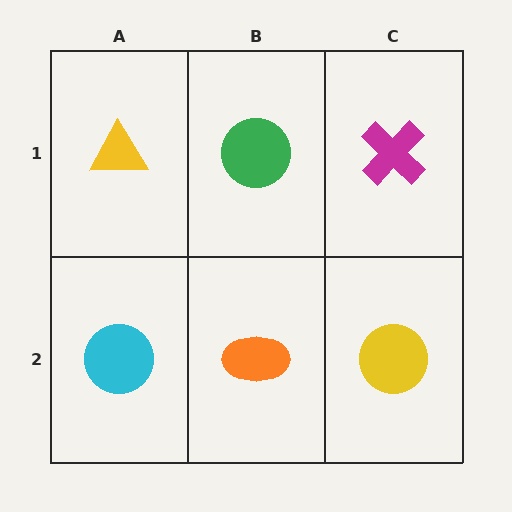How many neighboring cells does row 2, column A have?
2.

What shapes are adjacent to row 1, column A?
A cyan circle (row 2, column A), a green circle (row 1, column B).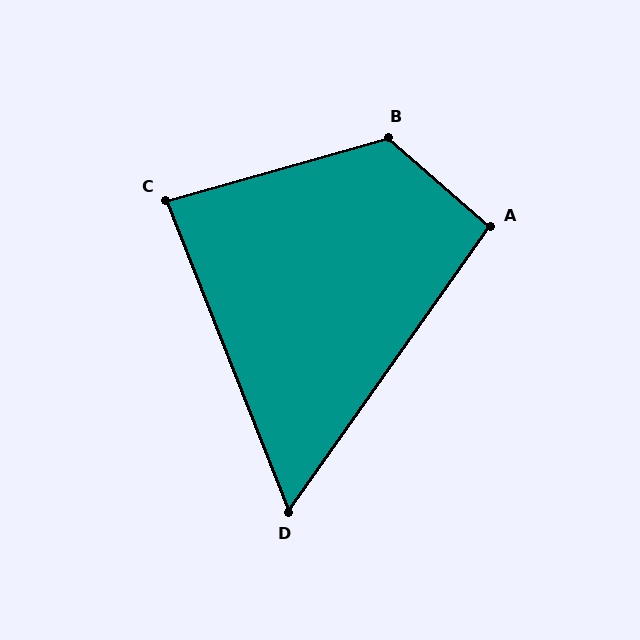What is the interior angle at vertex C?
Approximately 84 degrees (acute).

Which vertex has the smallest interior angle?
D, at approximately 57 degrees.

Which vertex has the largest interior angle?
B, at approximately 123 degrees.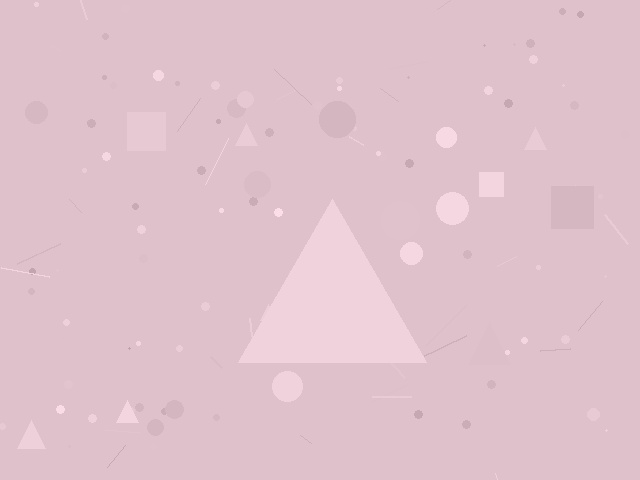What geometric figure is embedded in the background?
A triangle is embedded in the background.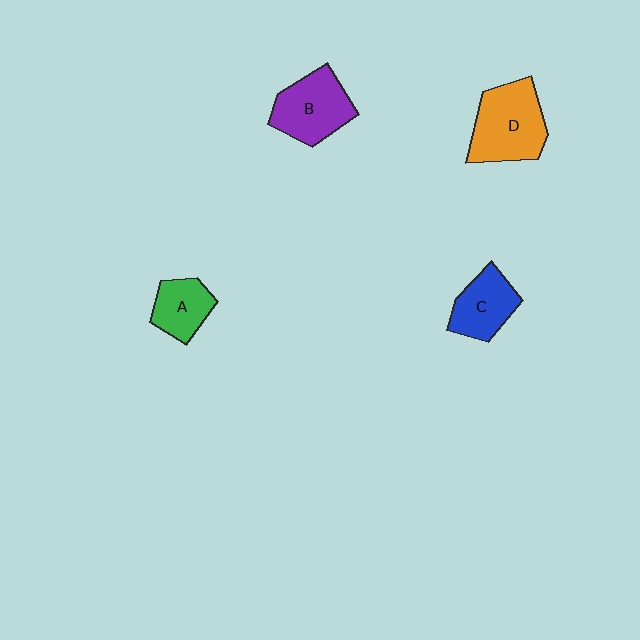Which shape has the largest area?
Shape D (orange).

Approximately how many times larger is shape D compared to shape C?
Approximately 1.5 times.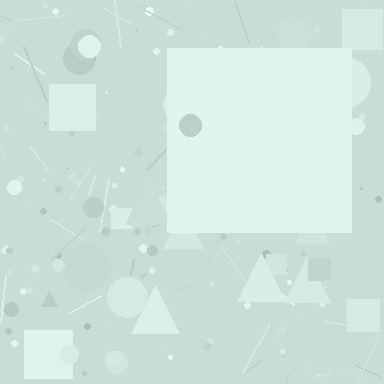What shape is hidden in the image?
A square is hidden in the image.